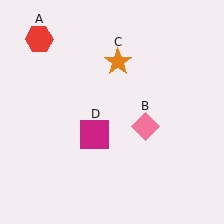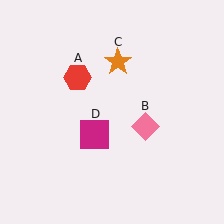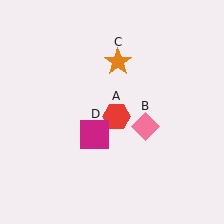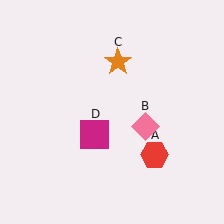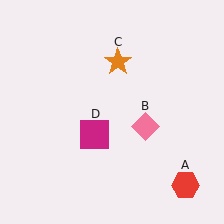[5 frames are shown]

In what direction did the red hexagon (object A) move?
The red hexagon (object A) moved down and to the right.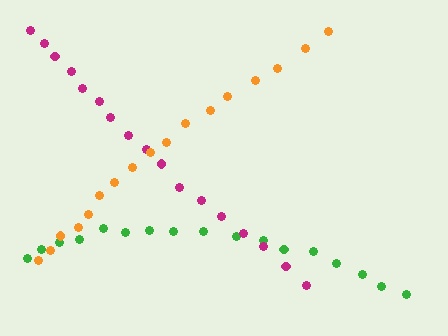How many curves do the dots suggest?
There are 3 distinct paths.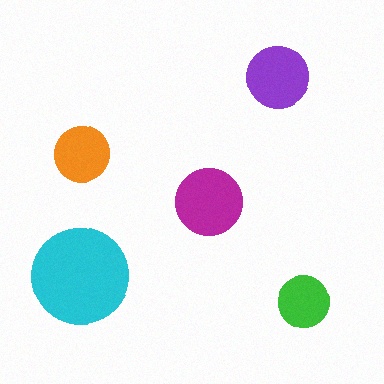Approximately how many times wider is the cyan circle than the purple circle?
About 1.5 times wider.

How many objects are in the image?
There are 5 objects in the image.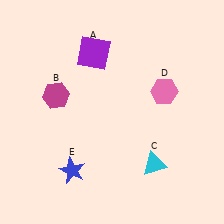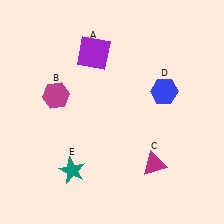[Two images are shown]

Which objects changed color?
C changed from cyan to magenta. D changed from pink to blue. E changed from blue to teal.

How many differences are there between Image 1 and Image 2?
There are 3 differences between the two images.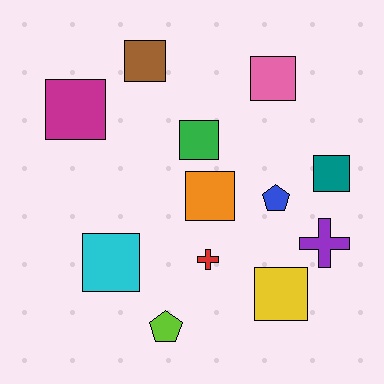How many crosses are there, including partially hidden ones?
There are 2 crosses.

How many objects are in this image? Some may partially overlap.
There are 12 objects.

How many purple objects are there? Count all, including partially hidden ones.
There is 1 purple object.